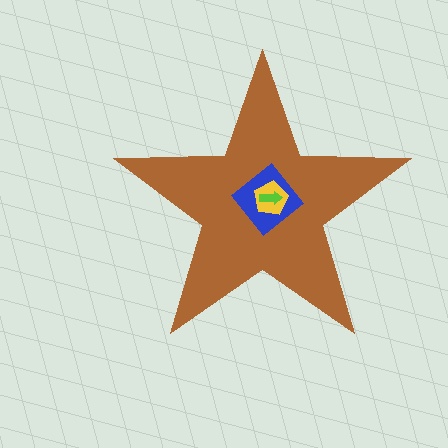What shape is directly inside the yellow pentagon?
The lime arrow.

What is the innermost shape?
The lime arrow.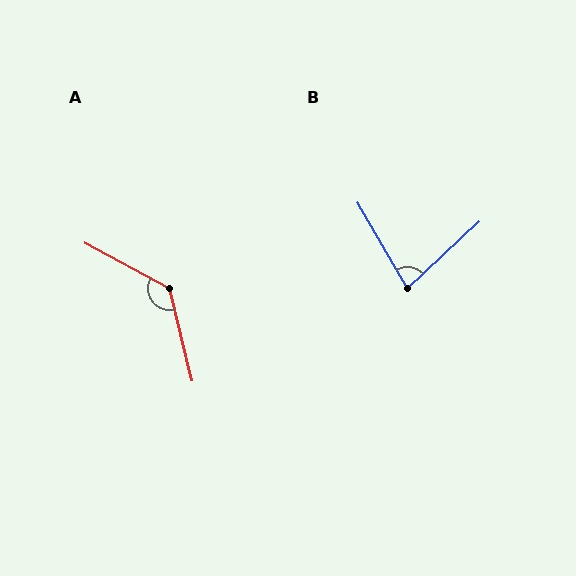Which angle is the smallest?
B, at approximately 77 degrees.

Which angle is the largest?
A, at approximately 132 degrees.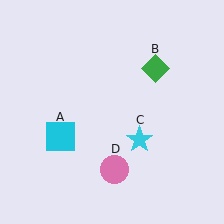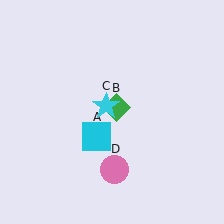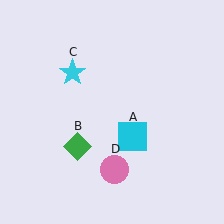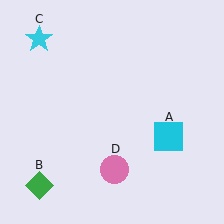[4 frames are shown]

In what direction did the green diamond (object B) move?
The green diamond (object B) moved down and to the left.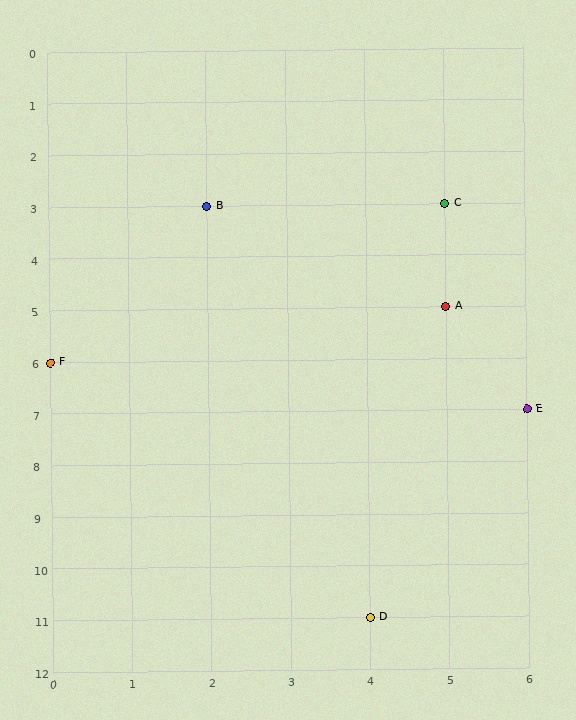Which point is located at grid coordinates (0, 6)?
Point F is at (0, 6).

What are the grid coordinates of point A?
Point A is at grid coordinates (5, 5).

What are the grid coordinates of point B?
Point B is at grid coordinates (2, 3).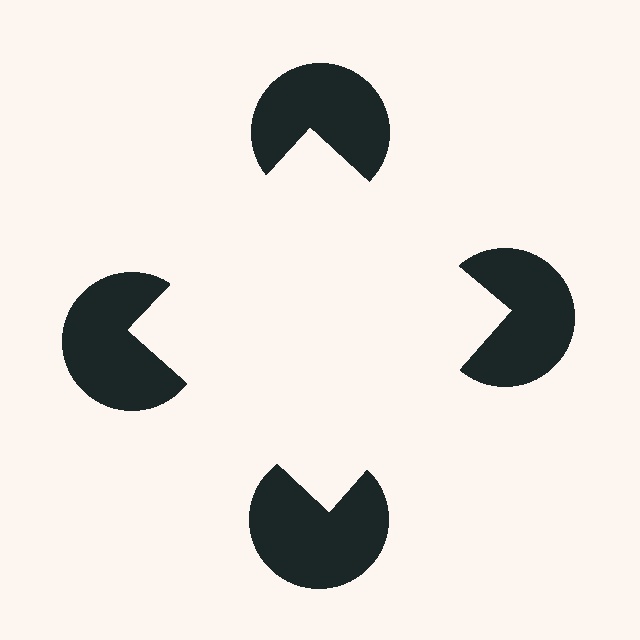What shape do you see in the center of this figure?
An illusory square — its edges are inferred from the aligned wedge cuts in the pac-man discs, not physically drawn.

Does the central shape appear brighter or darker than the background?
It typically appears slightly brighter than the background, even though no actual brightness change is drawn.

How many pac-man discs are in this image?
There are 4 — one at each vertex of the illusory square.